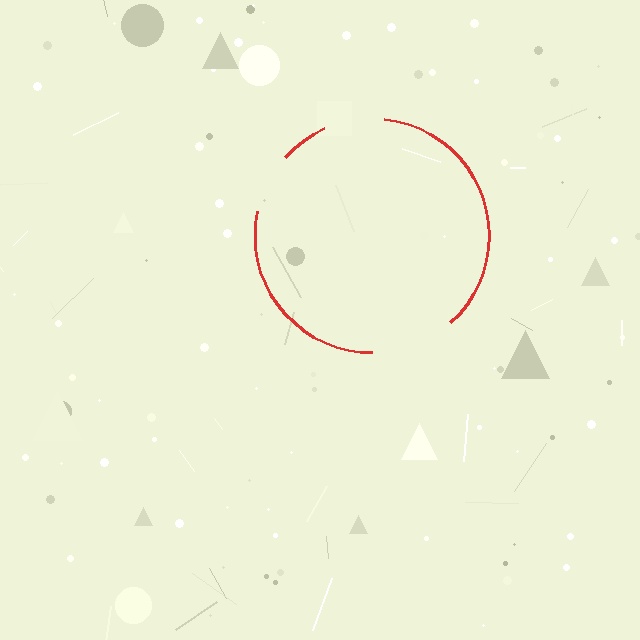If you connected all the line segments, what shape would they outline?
They would outline a circle.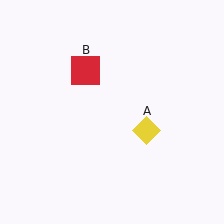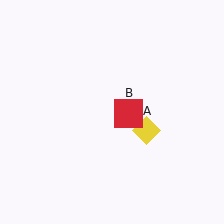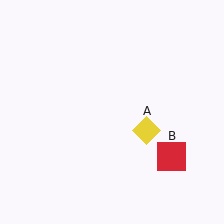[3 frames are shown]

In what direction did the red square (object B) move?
The red square (object B) moved down and to the right.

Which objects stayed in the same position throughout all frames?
Yellow diamond (object A) remained stationary.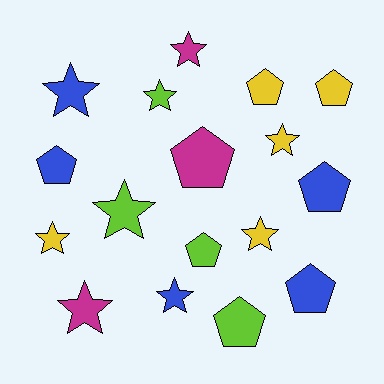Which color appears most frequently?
Blue, with 5 objects.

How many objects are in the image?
There are 17 objects.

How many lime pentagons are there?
There are 2 lime pentagons.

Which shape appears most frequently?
Star, with 9 objects.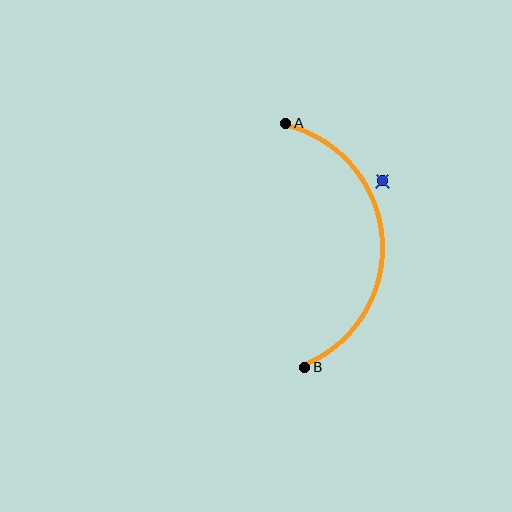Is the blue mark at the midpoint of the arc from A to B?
No — the blue mark does not lie on the arc at all. It sits slightly outside the curve.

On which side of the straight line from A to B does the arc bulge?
The arc bulges to the right of the straight line connecting A and B.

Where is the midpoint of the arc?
The arc midpoint is the point on the curve farthest from the straight line joining A and B. It sits to the right of that line.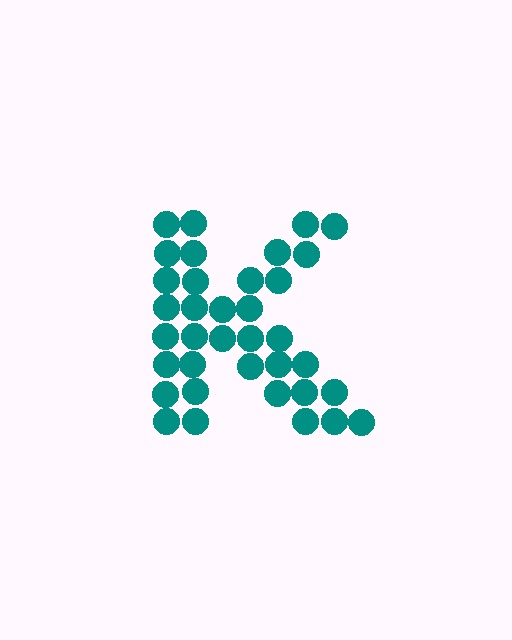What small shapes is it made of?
It is made of small circles.